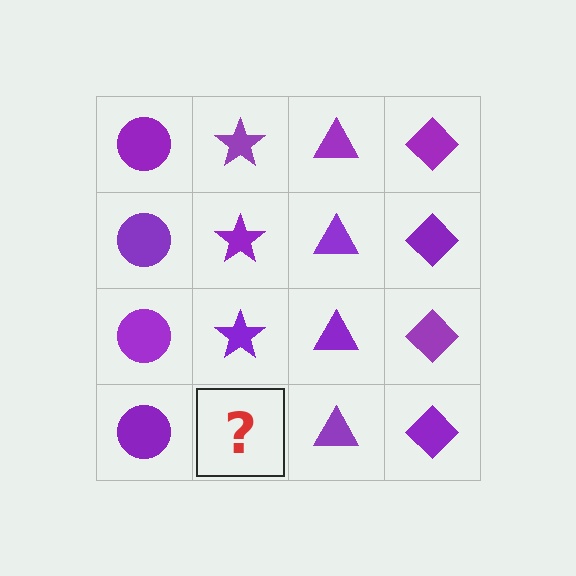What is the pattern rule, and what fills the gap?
The rule is that each column has a consistent shape. The gap should be filled with a purple star.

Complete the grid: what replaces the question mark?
The question mark should be replaced with a purple star.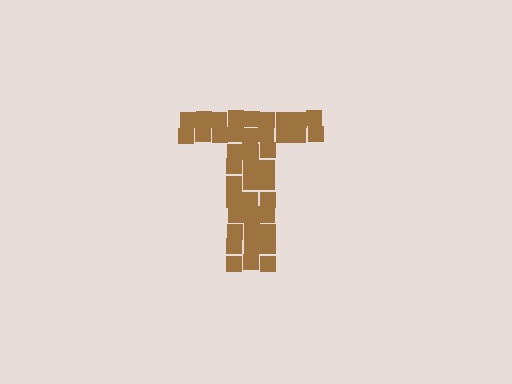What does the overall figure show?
The overall figure shows the letter T.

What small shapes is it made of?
It is made of small squares.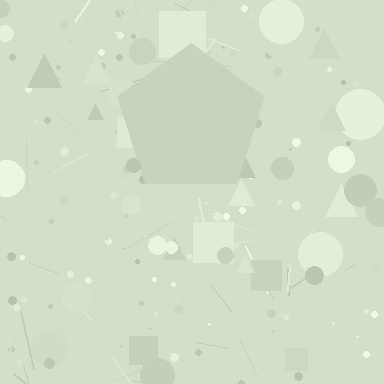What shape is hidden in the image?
A pentagon is hidden in the image.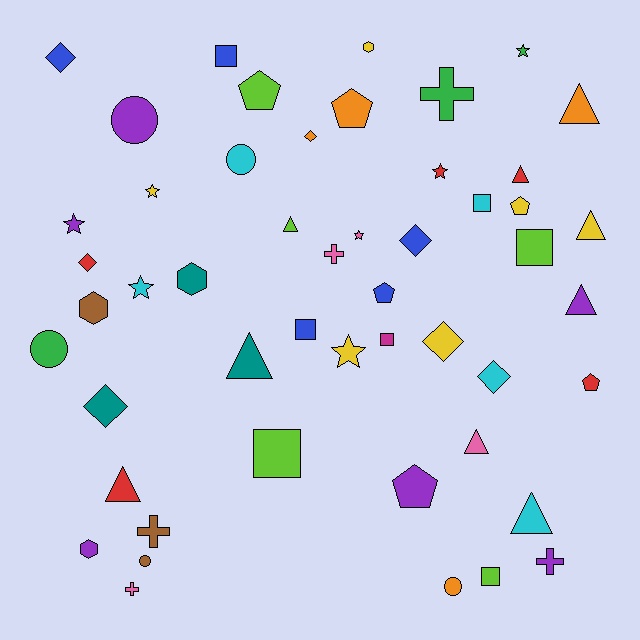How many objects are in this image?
There are 50 objects.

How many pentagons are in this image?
There are 6 pentagons.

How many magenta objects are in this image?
There is 1 magenta object.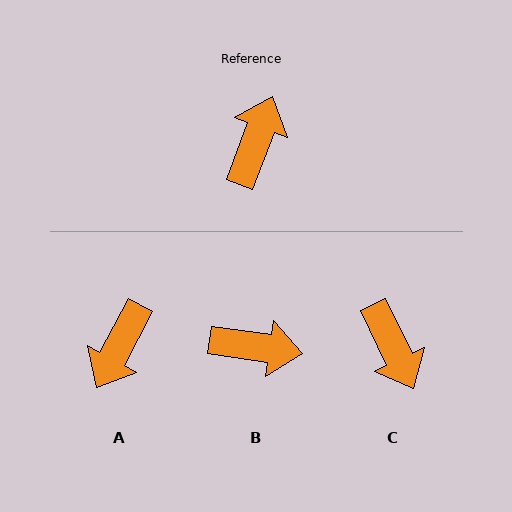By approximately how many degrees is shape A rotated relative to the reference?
Approximately 173 degrees counter-clockwise.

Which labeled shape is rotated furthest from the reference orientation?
A, about 173 degrees away.